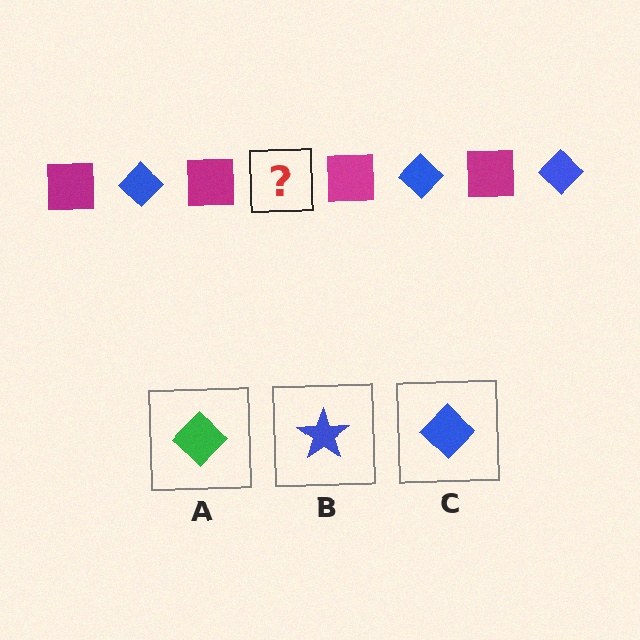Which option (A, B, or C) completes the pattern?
C.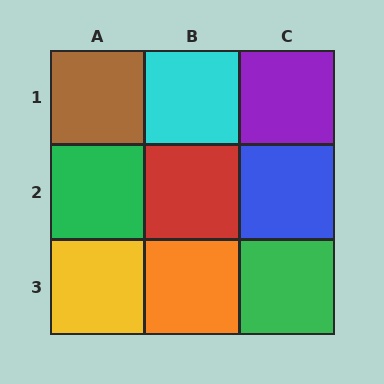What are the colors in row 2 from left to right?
Green, red, blue.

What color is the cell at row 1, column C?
Purple.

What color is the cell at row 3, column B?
Orange.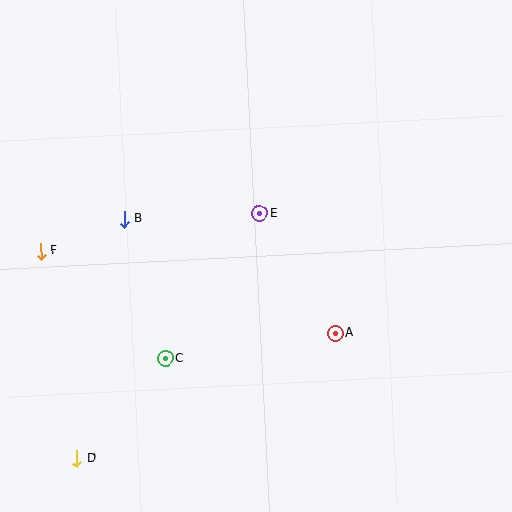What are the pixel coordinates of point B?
Point B is at (124, 219).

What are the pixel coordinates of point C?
Point C is at (165, 358).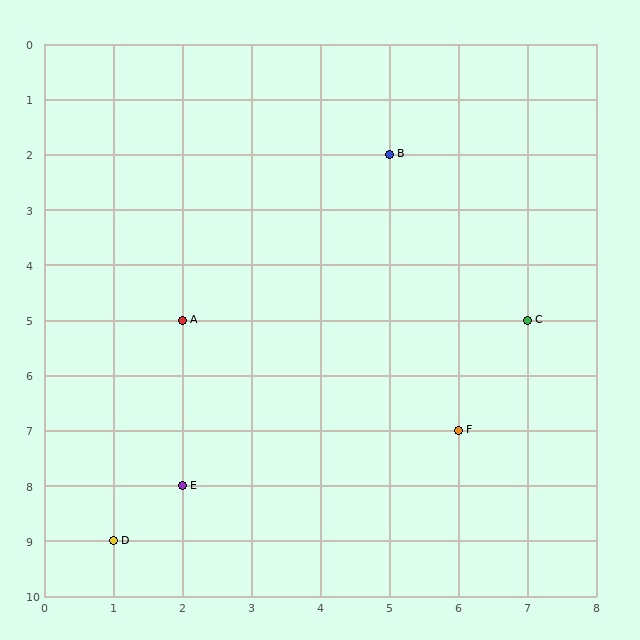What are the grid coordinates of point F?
Point F is at grid coordinates (6, 7).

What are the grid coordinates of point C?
Point C is at grid coordinates (7, 5).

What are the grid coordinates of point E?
Point E is at grid coordinates (2, 8).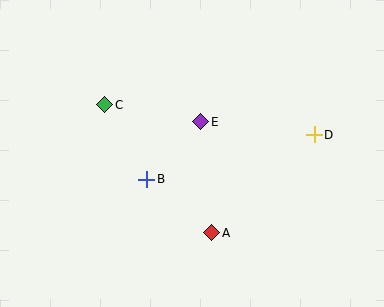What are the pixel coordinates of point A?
Point A is at (212, 233).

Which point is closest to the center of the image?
Point E at (201, 122) is closest to the center.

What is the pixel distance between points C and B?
The distance between C and B is 85 pixels.